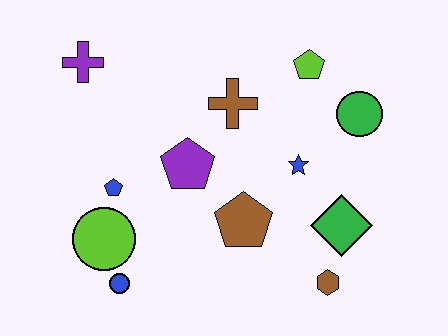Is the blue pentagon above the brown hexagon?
Yes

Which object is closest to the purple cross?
The blue pentagon is closest to the purple cross.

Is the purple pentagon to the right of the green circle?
No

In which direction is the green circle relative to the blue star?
The green circle is to the right of the blue star.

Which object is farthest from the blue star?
The purple cross is farthest from the blue star.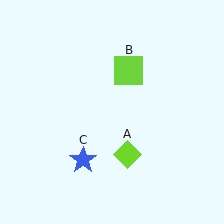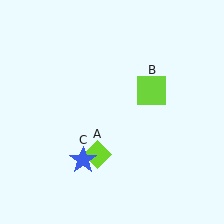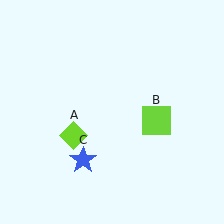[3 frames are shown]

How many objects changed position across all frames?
2 objects changed position: lime diamond (object A), lime square (object B).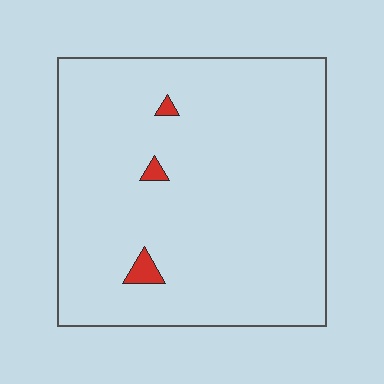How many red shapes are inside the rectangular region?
3.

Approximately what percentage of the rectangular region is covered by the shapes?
Approximately 0%.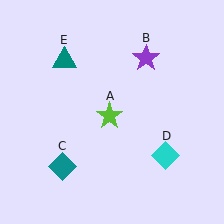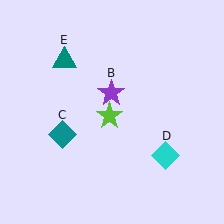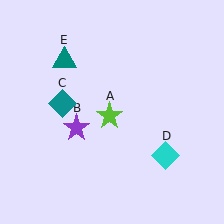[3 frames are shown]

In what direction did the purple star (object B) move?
The purple star (object B) moved down and to the left.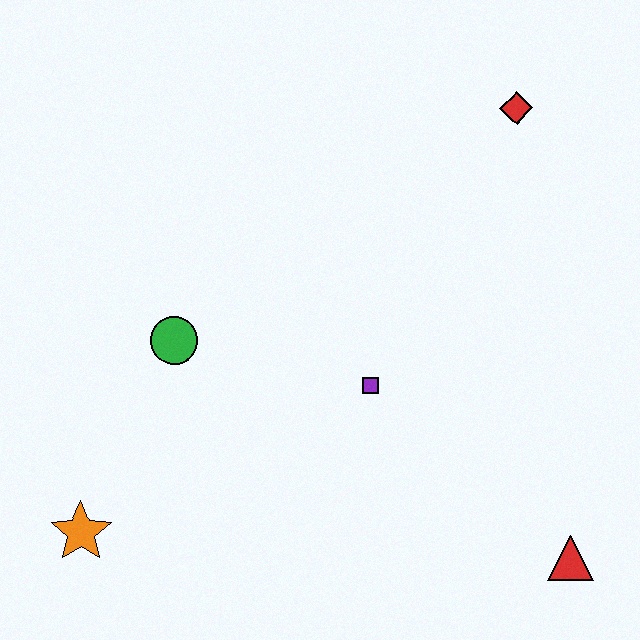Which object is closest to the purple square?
The green circle is closest to the purple square.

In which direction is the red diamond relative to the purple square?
The red diamond is above the purple square.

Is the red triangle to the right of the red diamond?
Yes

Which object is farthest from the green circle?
The red triangle is farthest from the green circle.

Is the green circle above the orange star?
Yes